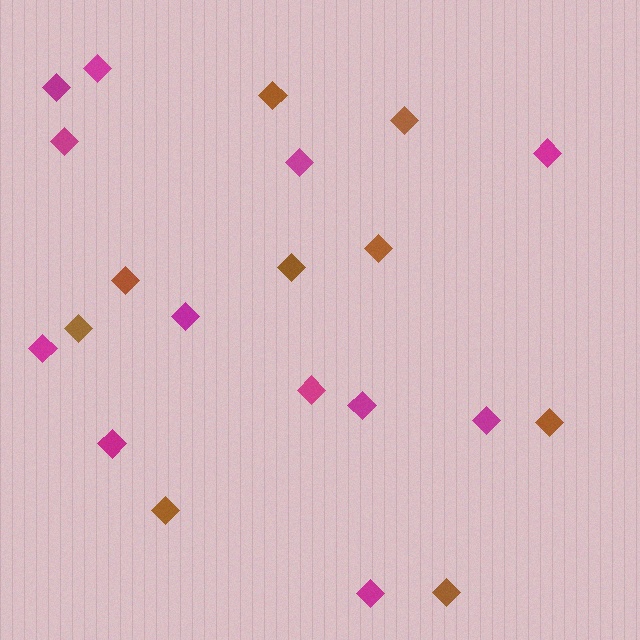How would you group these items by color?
There are 2 groups: one group of magenta diamonds (12) and one group of brown diamonds (9).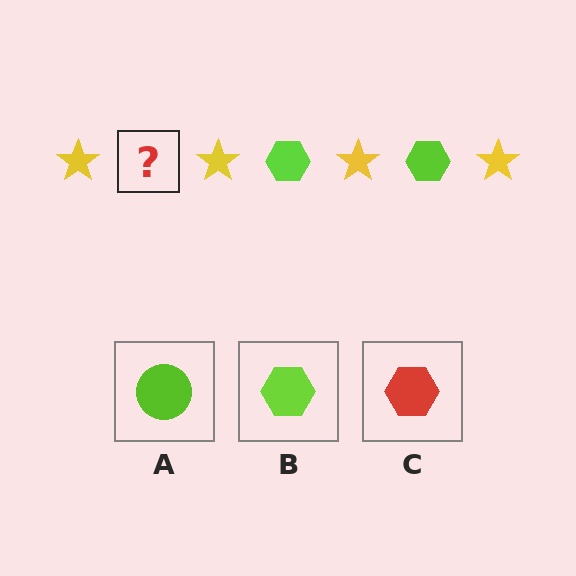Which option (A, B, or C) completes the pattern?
B.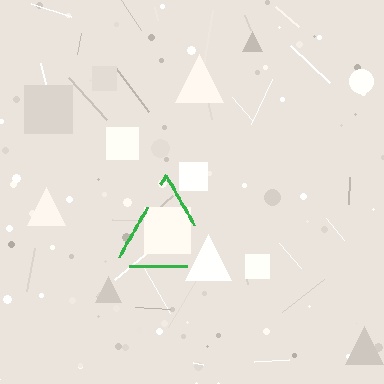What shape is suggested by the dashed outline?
The dashed outline suggests a triangle.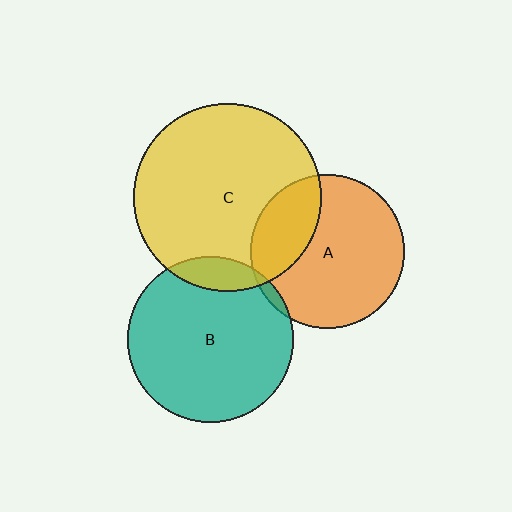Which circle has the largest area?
Circle C (yellow).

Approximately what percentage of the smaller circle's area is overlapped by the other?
Approximately 10%.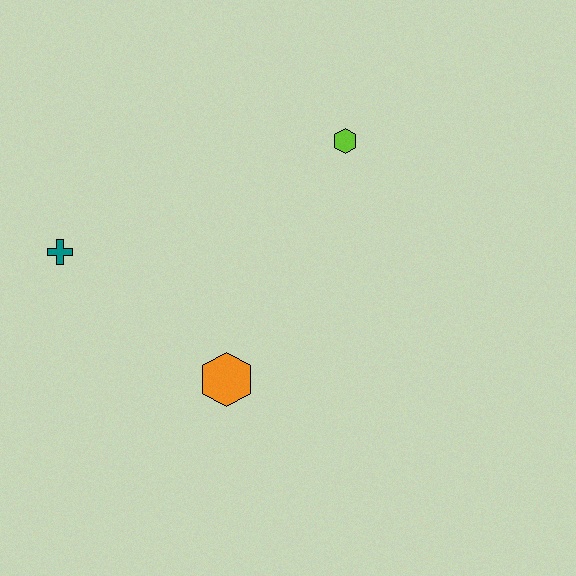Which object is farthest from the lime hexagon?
The teal cross is farthest from the lime hexagon.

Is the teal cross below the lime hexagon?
Yes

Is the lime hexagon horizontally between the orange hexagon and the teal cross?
No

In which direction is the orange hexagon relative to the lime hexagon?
The orange hexagon is below the lime hexagon.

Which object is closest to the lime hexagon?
The orange hexagon is closest to the lime hexagon.